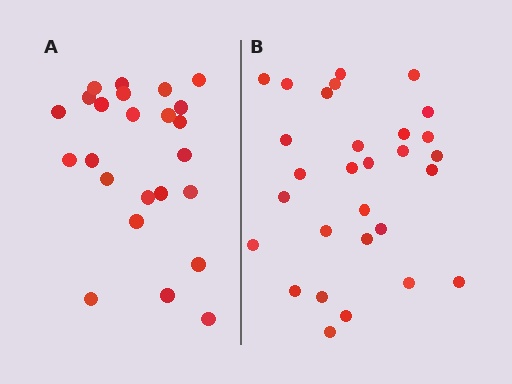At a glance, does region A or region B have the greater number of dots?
Region B (the right region) has more dots.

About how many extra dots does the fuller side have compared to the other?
Region B has about 5 more dots than region A.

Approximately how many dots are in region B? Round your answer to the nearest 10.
About 30 dots. (The exact count is 29, which rounds to 30.)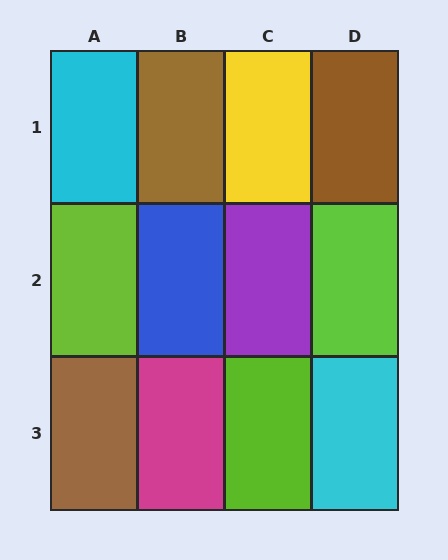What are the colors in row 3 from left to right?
Brown, magenta, lime, cyan.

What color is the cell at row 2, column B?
Blue.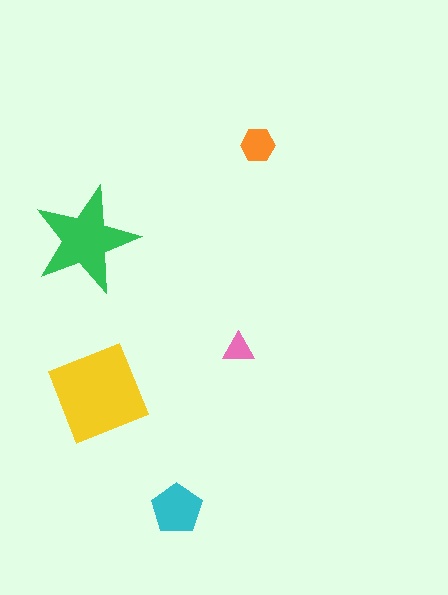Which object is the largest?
The yellow diamond.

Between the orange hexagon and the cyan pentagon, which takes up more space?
The cyan pentagon.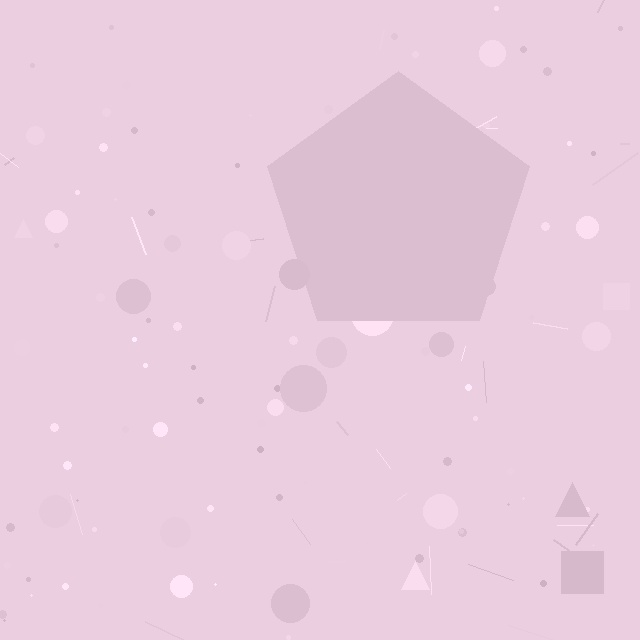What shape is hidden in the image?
A pentagon is hidden in the image.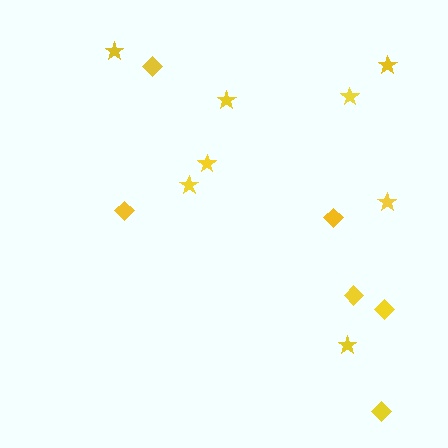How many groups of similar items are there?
There are 2 groups: one group of diamonds (6) and one group of stars (8).